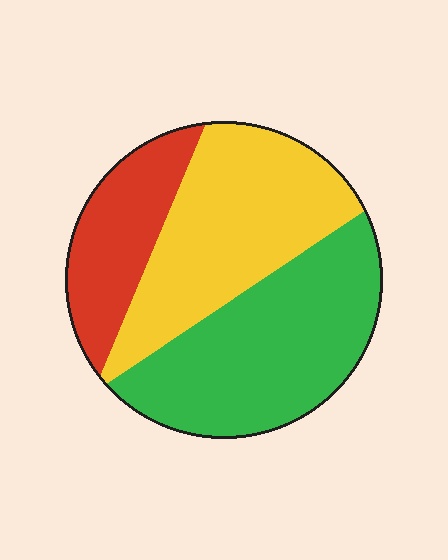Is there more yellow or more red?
Yellow.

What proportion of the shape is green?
Green covers roughly 40% of the shape.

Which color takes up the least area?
Red, at roughly 20%.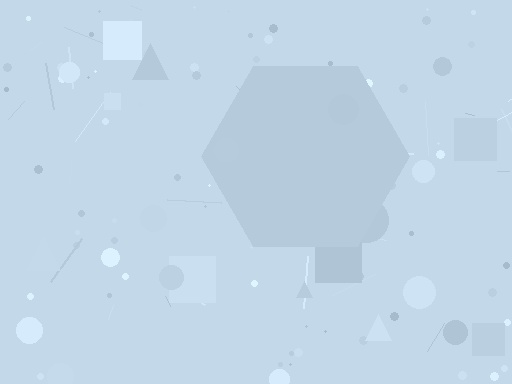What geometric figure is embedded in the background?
A hexagon is embedded in the background.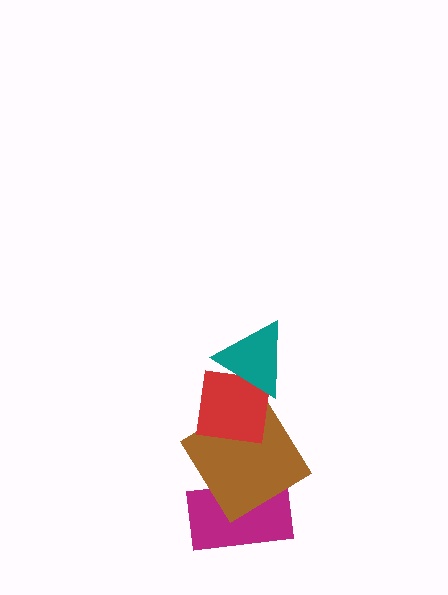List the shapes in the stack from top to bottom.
From top to bottom: the teal triangle, the red square, the brown diamond, the magenta rectangle.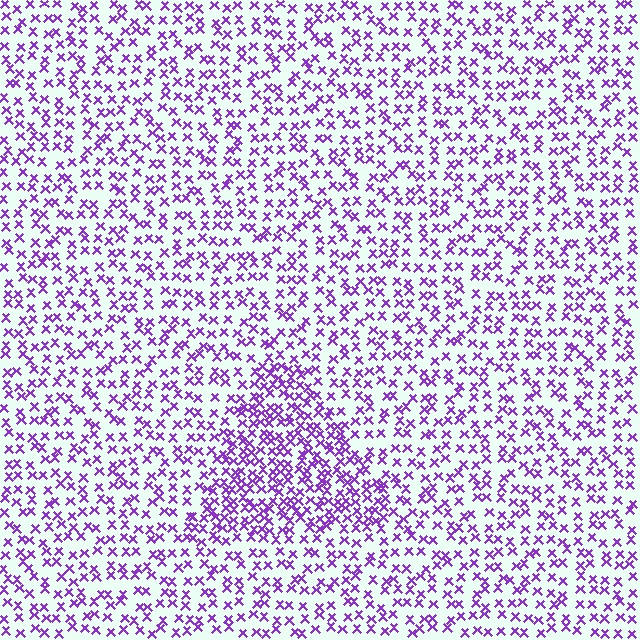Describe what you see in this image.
The image contains small purple elements arranged at two different densities. A triangle-shaped region is visible where the elements are more densely packed than the surrounding area.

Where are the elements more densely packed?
The elements are more densely packed inside the triangle boundary.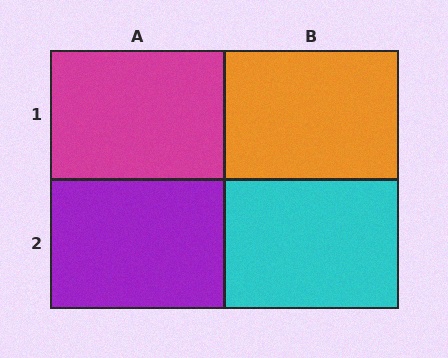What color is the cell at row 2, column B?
Cyan.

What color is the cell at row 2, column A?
Purple.